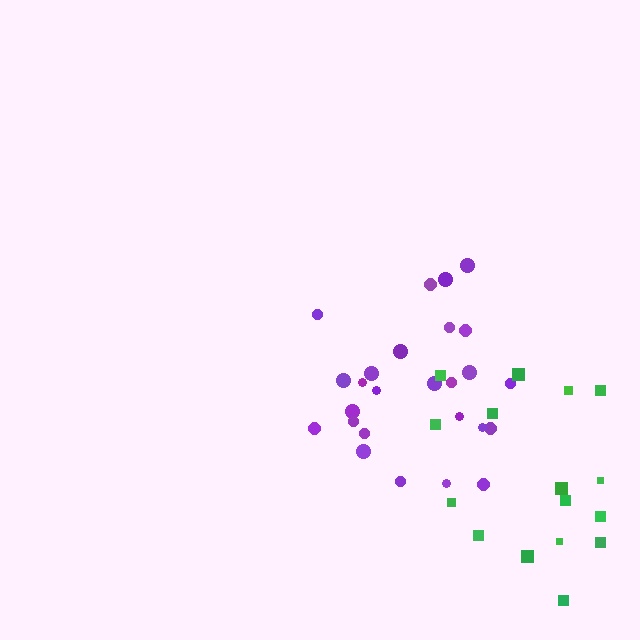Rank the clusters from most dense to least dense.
purple, green.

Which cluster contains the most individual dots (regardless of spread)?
Purple (26).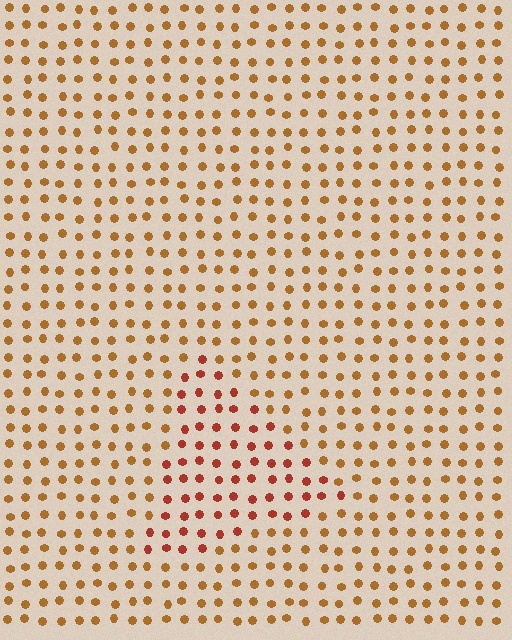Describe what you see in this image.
The image is filled with small brown elements in a uniform arrangement. A triangle-shaped region is visible where the elements are tinted to a slightly different hue, forming a subtle color boundary.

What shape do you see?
I see a triangle.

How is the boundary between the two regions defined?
The boundary is defined purely by a slight shift in hue (about 27 degrees). Spacing, size, and orientation are identical on both sides.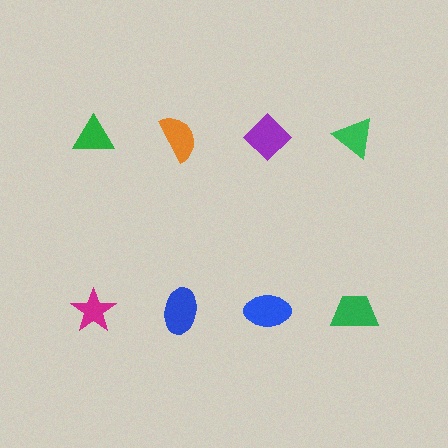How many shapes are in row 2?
4 shapes.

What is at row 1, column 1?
A green triangle.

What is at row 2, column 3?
A blue ellipse.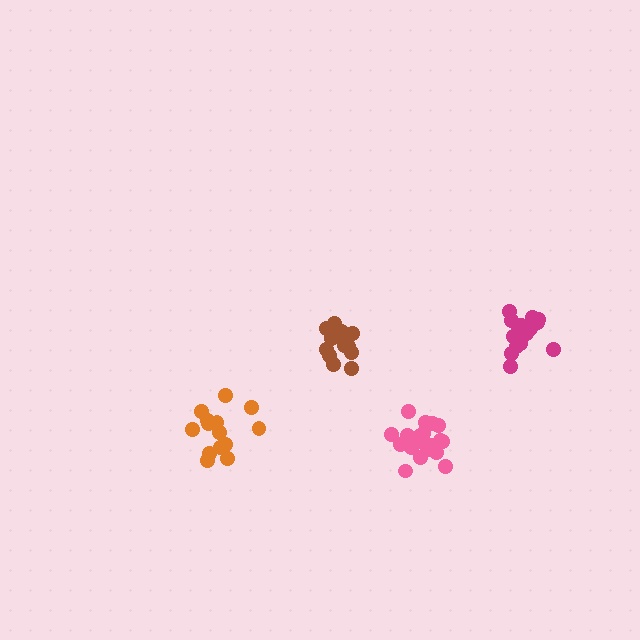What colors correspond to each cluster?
The clusters are colored: orange, magenta, pink, brown.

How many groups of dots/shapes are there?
There are 4 groups.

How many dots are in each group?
Group 1: 14 dots, Group 2: 16 dots, Group 3: 19 dots, Group 4: 13 dots (62 total).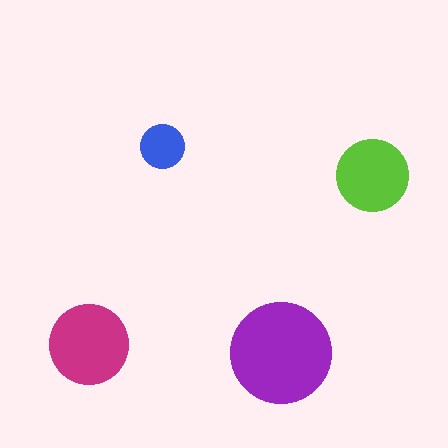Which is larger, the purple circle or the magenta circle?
The purple one.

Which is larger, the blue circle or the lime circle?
The lime one.